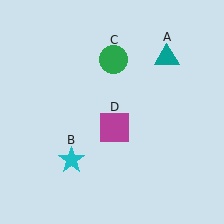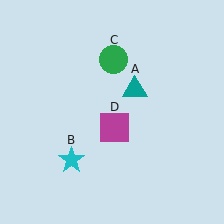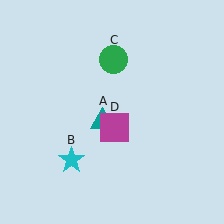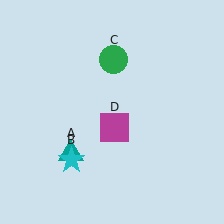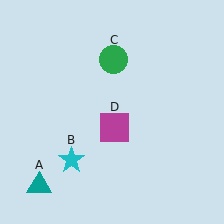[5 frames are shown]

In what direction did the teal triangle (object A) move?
The teal triangle (object A) moved down and to the left.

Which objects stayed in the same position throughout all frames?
Cyan star (object B) and green circle (object C) and magenta square (object D) remained stationary.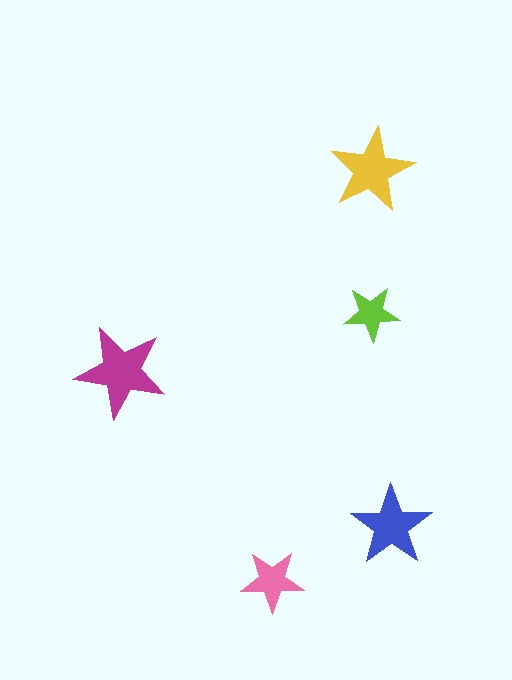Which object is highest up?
The yellow star is topmost.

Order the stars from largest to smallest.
the magenta one, the yellow one, the blue one, the pink one, the lime one.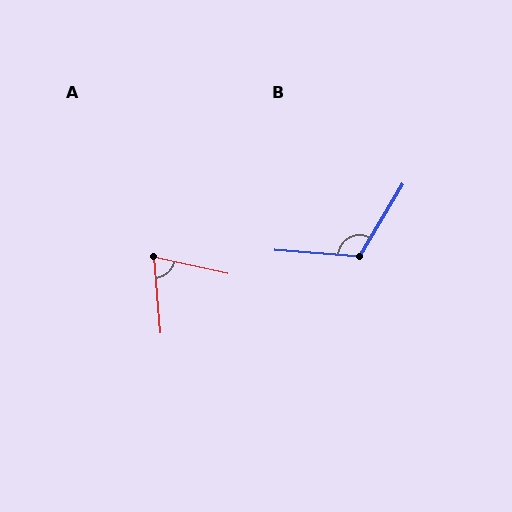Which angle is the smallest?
A, at approximately 73 degrees.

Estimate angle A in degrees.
Approximately 73 degrees.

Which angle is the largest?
B, at approximately 116 degrees.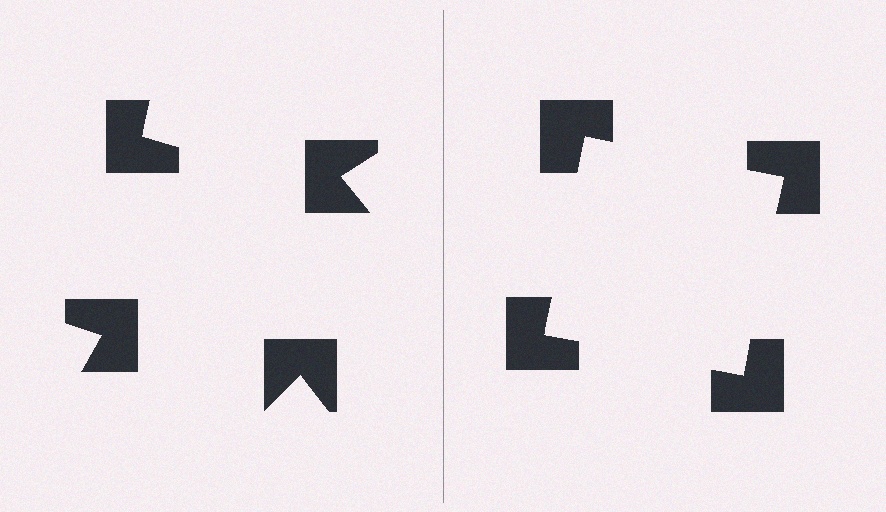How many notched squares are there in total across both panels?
8 — 4 on each side.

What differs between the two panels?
The notched squares are positioned identically on both sides; only the wedge orientations differ. On the right they align to a square; on the left they are misaligned.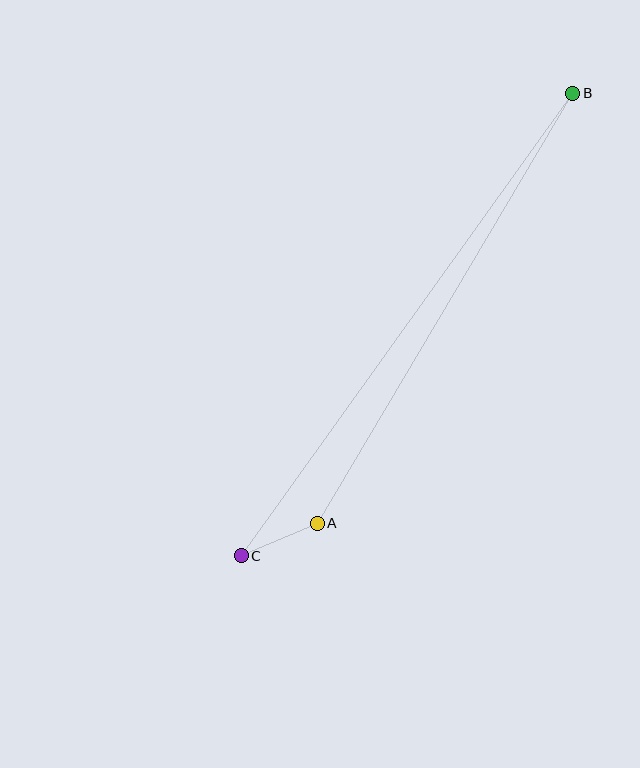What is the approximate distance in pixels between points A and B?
The distance between A and B is approximately 500 pixels.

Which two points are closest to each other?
Points A and C are closest to each other.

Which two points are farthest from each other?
Points B and C are farthest from each other.